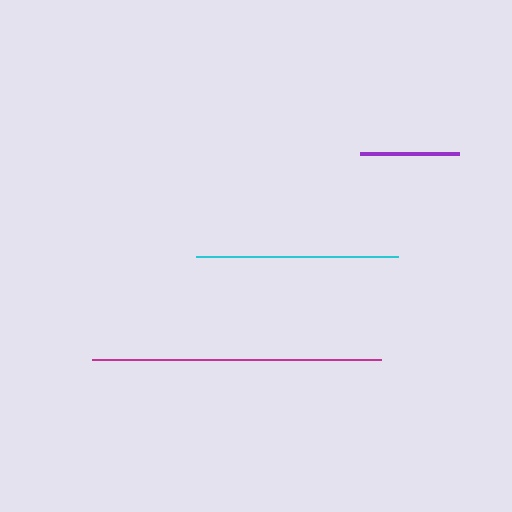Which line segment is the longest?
The magenta line is the longest at approximately 290 pixels.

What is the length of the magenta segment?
The magenta segment is approximately 290 pixels long.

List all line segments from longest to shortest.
From longest to shortest: magenta, cyan, purple.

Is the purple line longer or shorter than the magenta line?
The magenta line is longer than the purple line.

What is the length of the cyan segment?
The cyan segment is approximately 202 pixels long.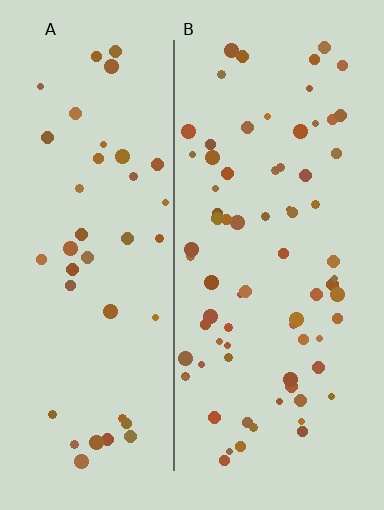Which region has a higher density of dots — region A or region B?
B (the right).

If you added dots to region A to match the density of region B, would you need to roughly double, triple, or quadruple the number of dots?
Approximately double.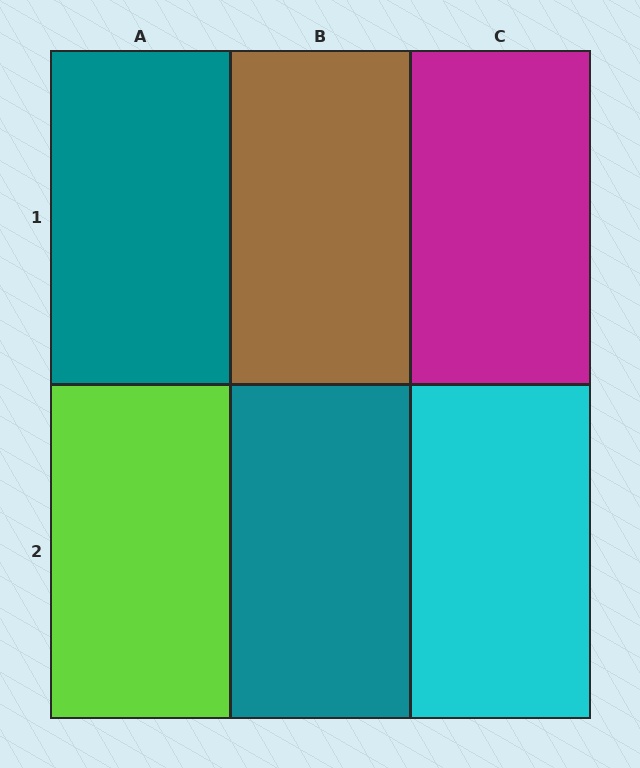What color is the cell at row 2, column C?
Cyan.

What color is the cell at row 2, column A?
Lime.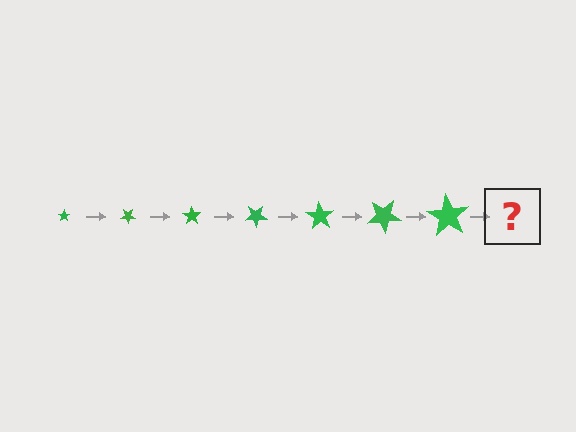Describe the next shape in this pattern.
It should be a star, larger than the previous one and rotated 245 degrees from the start.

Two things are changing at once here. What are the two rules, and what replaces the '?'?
The two rules are that the star grows larger each step and it rotates 35 degrees each step. The '?' should be a star, larger than the previous one and rotated 245 degrees from the start.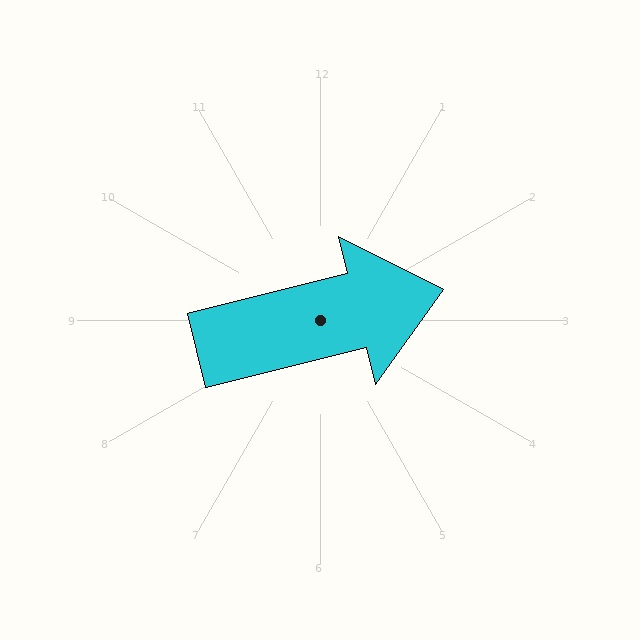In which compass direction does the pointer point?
East.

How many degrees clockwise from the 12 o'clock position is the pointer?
Approximately 76 degrees.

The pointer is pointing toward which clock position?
Roughly 3 o'clock.